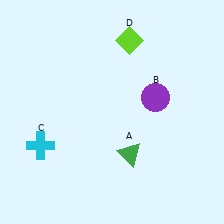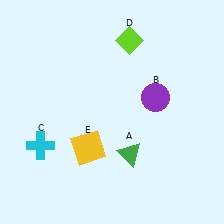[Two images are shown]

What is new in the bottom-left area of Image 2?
A yellow square (E) was added in the bottom-left area of Image 2.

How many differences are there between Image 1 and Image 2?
There is 1 difference between the two images.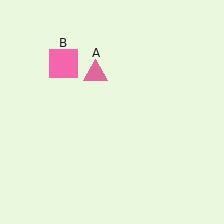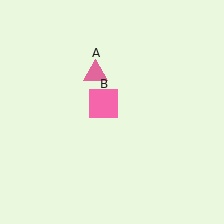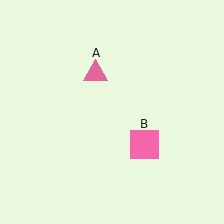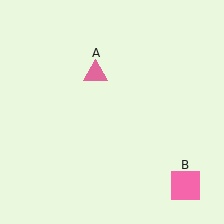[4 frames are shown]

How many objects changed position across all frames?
1 object changed position: pink square (object B).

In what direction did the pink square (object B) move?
The pink square (object B) moved down and to the right.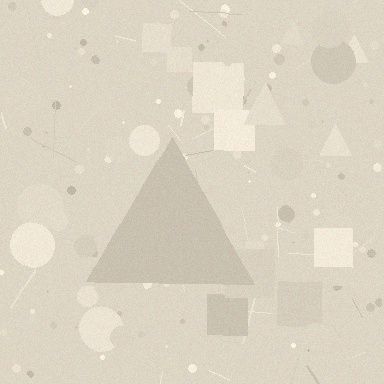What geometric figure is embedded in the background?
A triangle is embedded in the background.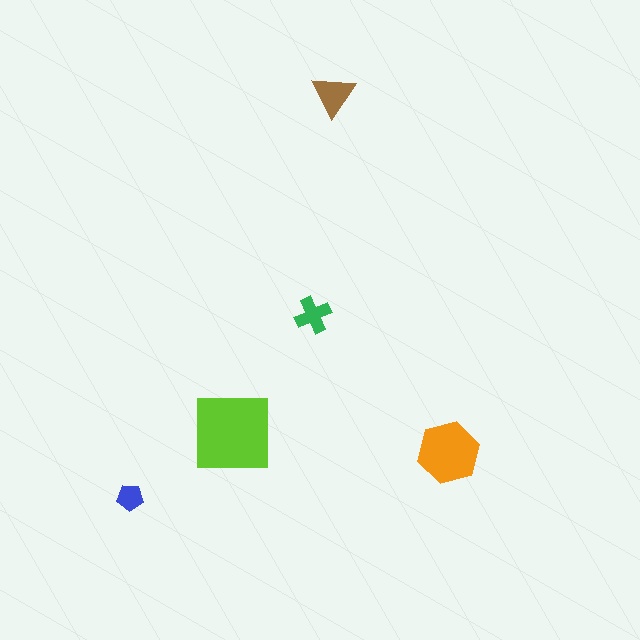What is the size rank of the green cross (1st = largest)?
4th.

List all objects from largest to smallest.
The lime square, the orange hexagon, the brown triangle, the green cross, the blue pentagon.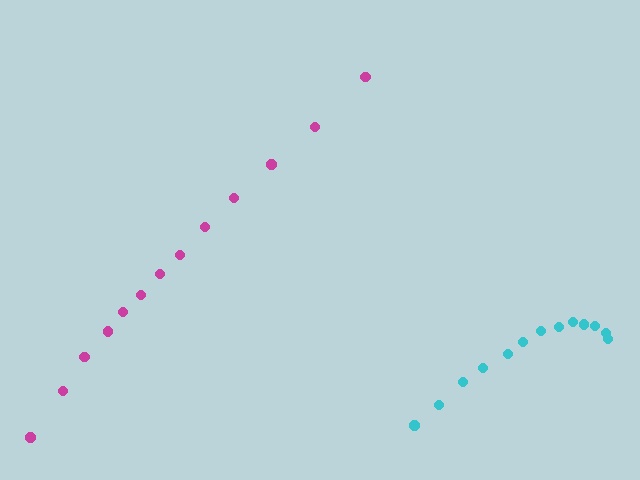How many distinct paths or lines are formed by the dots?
There are 2 distinct paths.